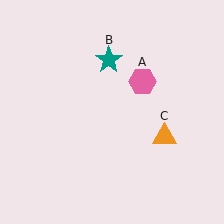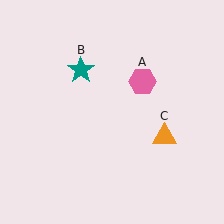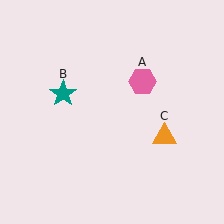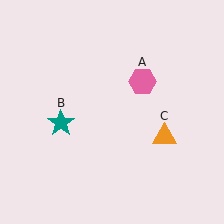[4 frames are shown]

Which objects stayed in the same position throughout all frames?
Pink hexagon (object A) and orange triangle (object C) remained stationary.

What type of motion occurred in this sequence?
The teal star (object B) rotated counterclockwise around the center of the scene.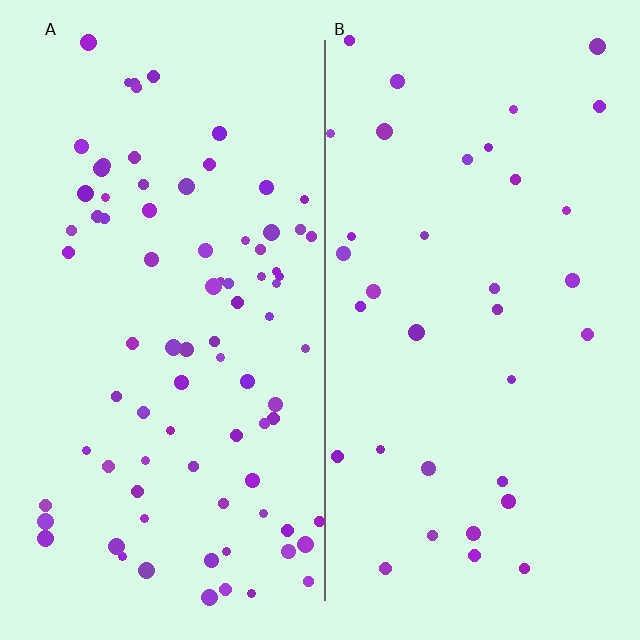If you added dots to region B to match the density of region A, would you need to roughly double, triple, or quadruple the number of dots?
Approximately double.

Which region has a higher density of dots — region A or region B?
A (the left).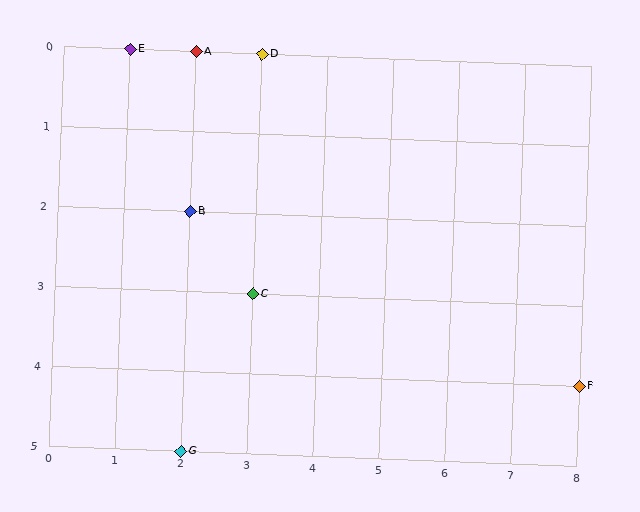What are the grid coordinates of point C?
Point C is at grid coordinates (3, 3).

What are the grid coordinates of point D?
Point D is at grid coordinates (3, 0).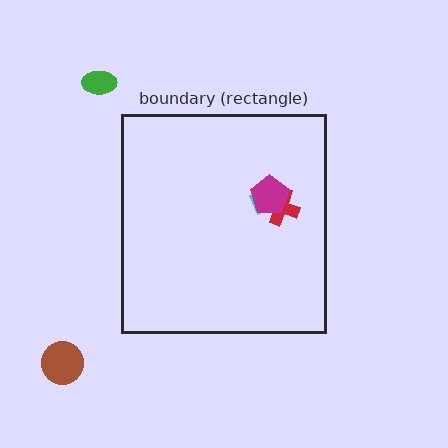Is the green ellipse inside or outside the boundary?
Outside.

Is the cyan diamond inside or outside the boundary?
Inside.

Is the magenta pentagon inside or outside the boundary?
Inside.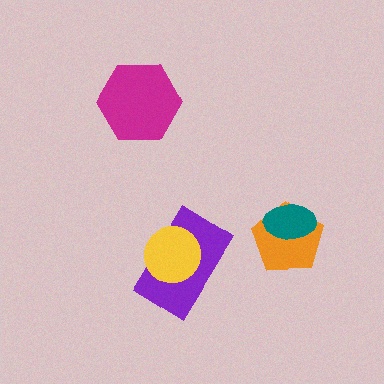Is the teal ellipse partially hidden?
No, no other shape covers it.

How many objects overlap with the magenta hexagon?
0 objects overlap with the magenta hexagon.